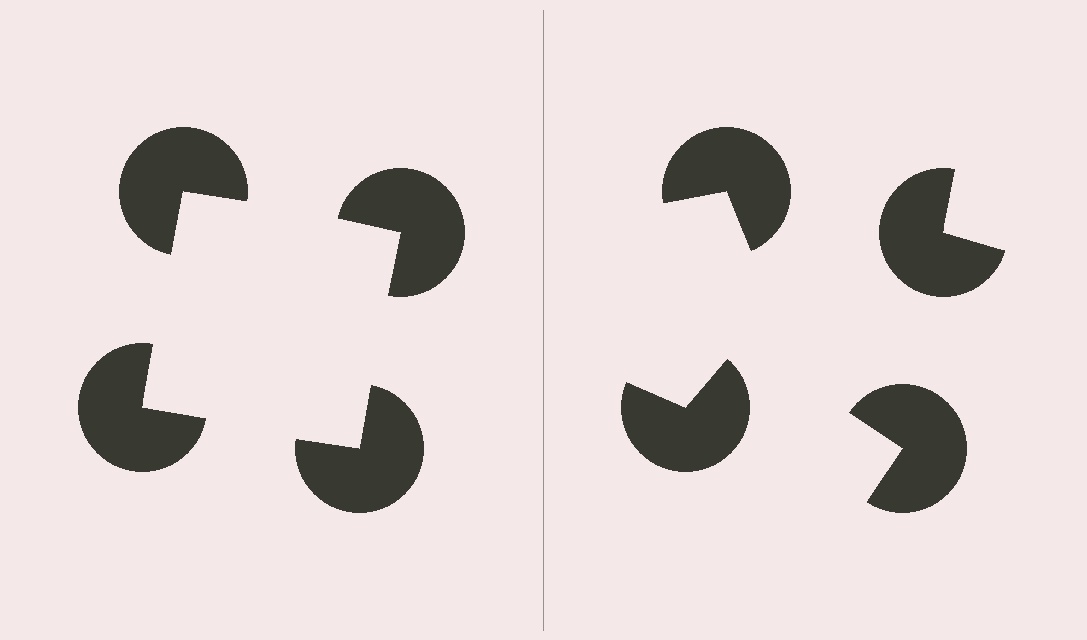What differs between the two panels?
The pac-man discs are positioned identically on both sides; only the wedge orientations differ. On the left they align to a square; on the right they are misaligned.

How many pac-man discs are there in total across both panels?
8 — 4 on each side.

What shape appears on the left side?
An illusory square.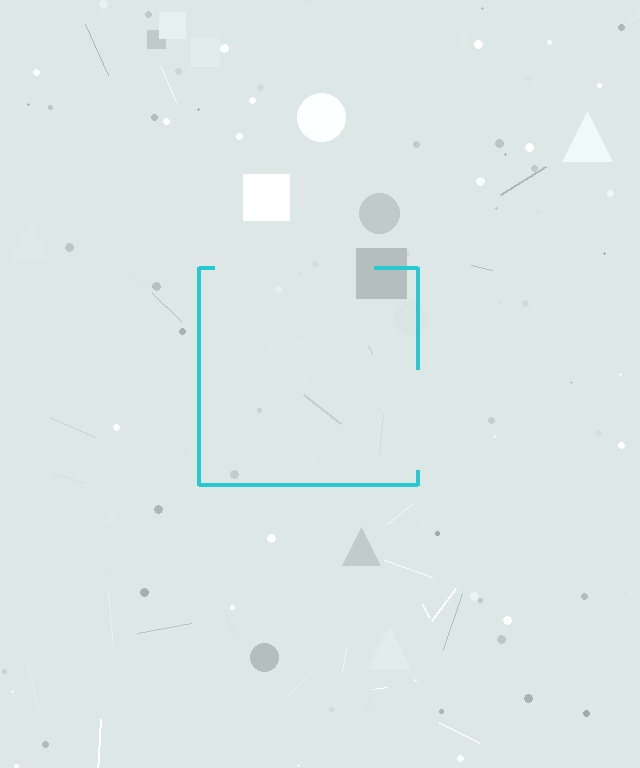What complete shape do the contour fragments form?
The contour fragments form a square.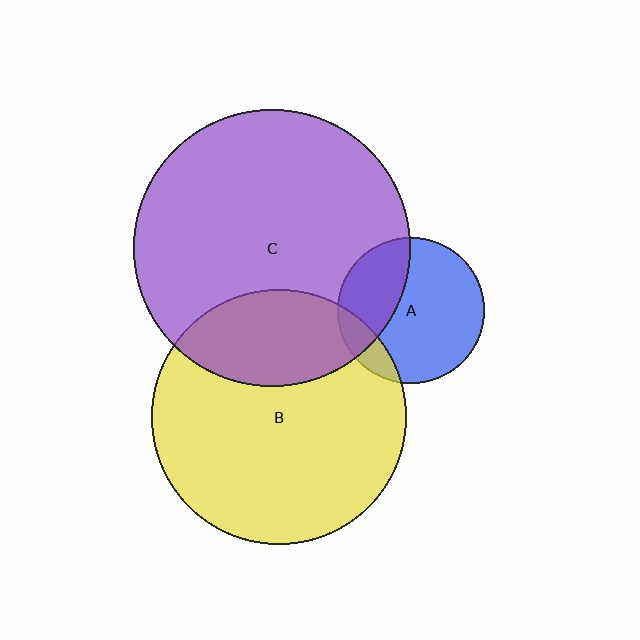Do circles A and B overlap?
Yes.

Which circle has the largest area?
Circle C (purple).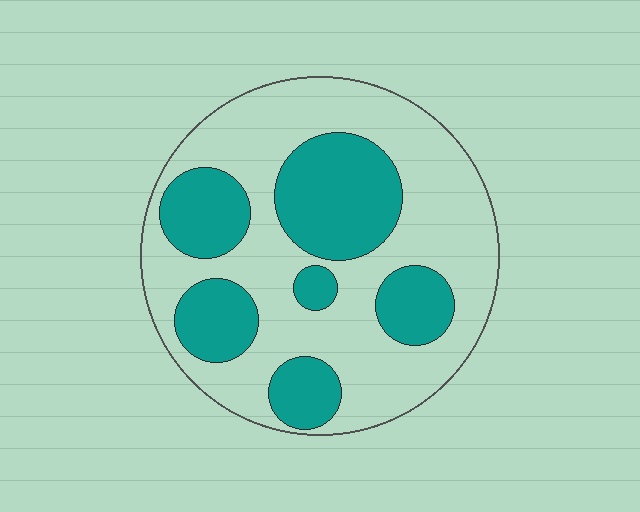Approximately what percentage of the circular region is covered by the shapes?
Approximately 35%.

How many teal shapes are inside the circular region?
6.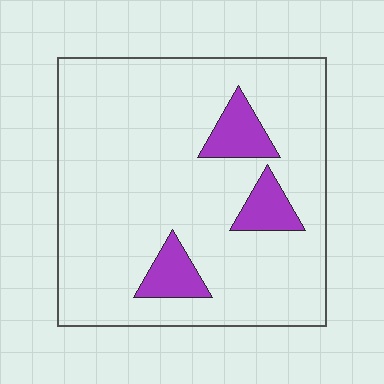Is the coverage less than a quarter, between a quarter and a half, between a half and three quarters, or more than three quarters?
Less than a quarter.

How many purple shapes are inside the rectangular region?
3.